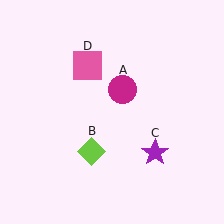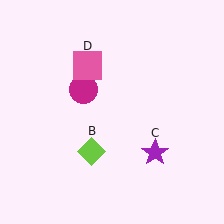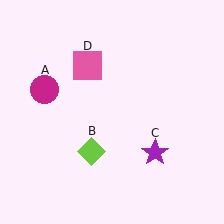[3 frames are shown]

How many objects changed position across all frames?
1 object changed position: magenta circle (object A).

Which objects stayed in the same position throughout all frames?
Lime diamond (object B) and purple star (object C) and pink square (object D) remained stationary.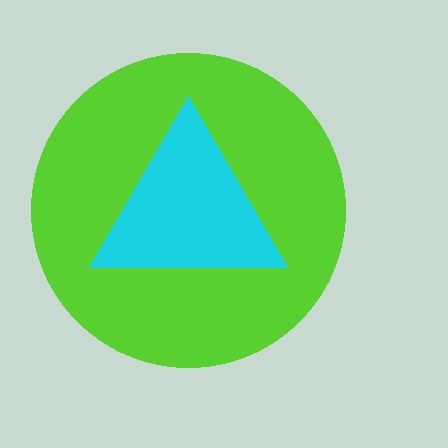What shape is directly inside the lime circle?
The cyan triangle.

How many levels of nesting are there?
2.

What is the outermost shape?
The lime circle.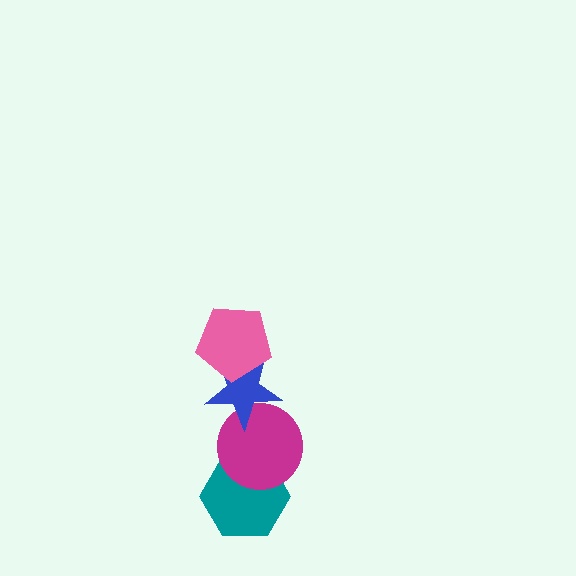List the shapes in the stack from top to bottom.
From top to bottom: the pink pentagon, the blue star, the magenta circle, the teal hexagon.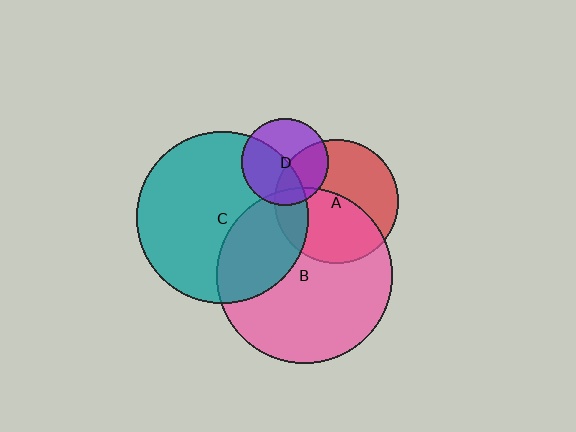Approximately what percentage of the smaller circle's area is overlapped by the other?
Approximately 50%.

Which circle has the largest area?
Circle B (pink).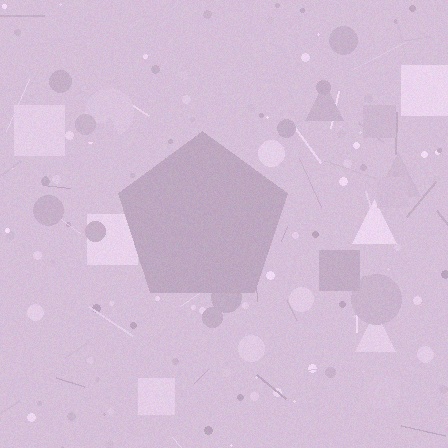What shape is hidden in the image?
A pentagon is hidden in the image.